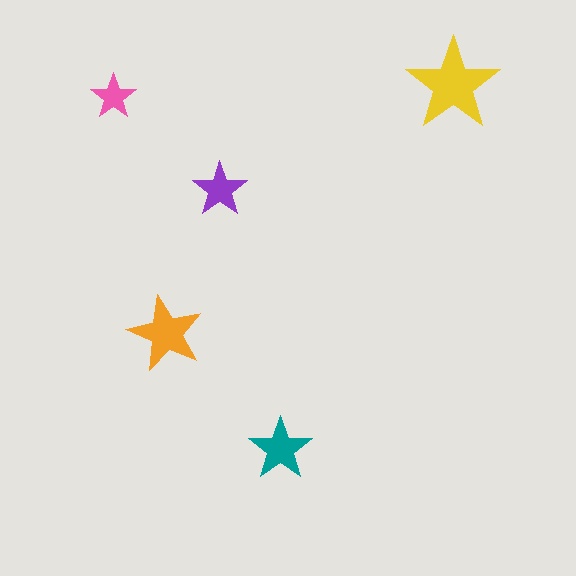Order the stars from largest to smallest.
the yellow one, the orange one, the teal one, the purple one, the pink one.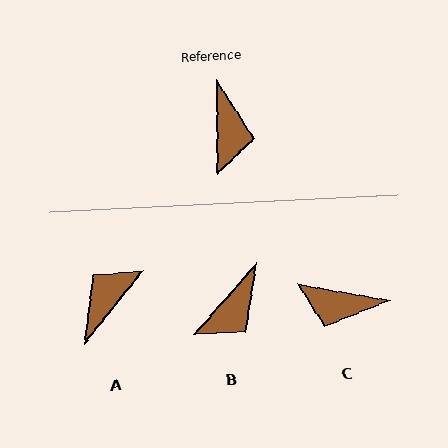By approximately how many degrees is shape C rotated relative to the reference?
Approximately 101 degrees clockwise.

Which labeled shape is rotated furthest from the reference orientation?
A, about 141 degrees away.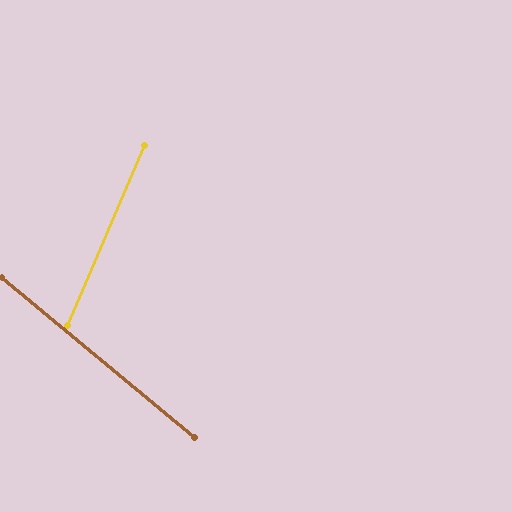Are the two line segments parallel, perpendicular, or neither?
Neither parallel nor perpendicular — they differ by about 73°.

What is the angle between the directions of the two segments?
Approximately 73 degrees.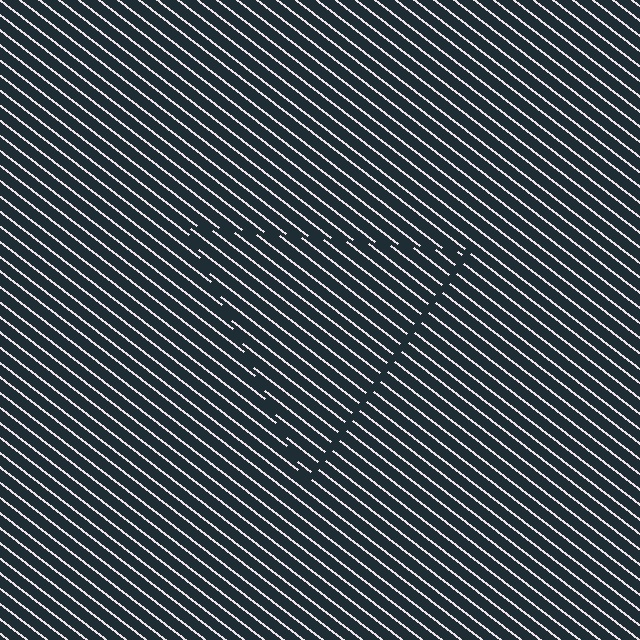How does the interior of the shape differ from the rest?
The interior of the shape contains the same grating, shifted by half a period — the contour is defined by the phase discontinuity where line-ends from the inner and outer gratings abut.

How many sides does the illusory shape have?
3 sides — the line-ends trace a triangle.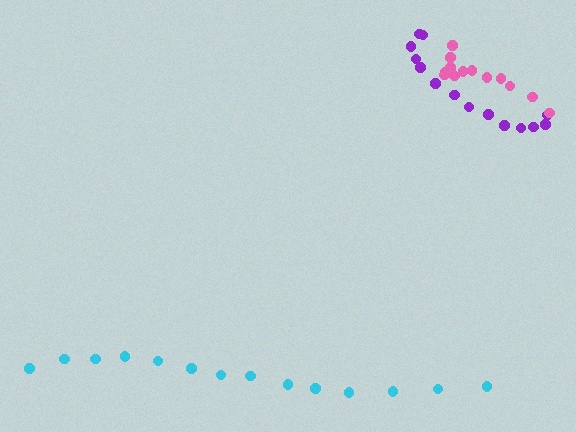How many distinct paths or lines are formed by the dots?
There are 3 distinct paths.